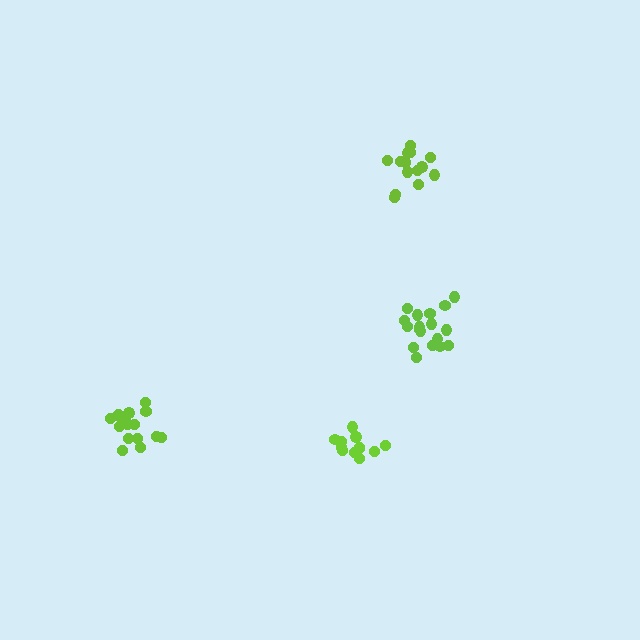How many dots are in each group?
Group 1: 18 dots, Group 2: 17 dots, Group 3: 14 dots, Group 4: 12 dots (61 total).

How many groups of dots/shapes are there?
There are 4 groups.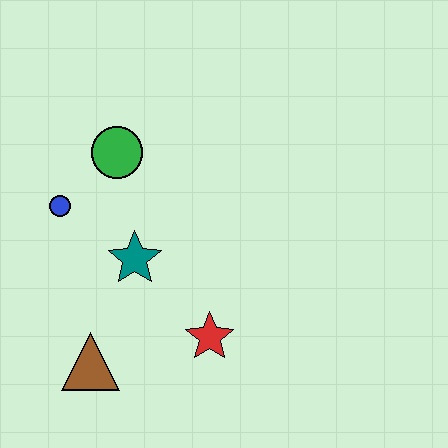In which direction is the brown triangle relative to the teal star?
The brown triangle is below the teal star.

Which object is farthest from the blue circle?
The red star is farthest from the blue circle.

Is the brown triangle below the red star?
Yes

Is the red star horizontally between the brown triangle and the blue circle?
No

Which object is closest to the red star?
The teal star is closest to the red star.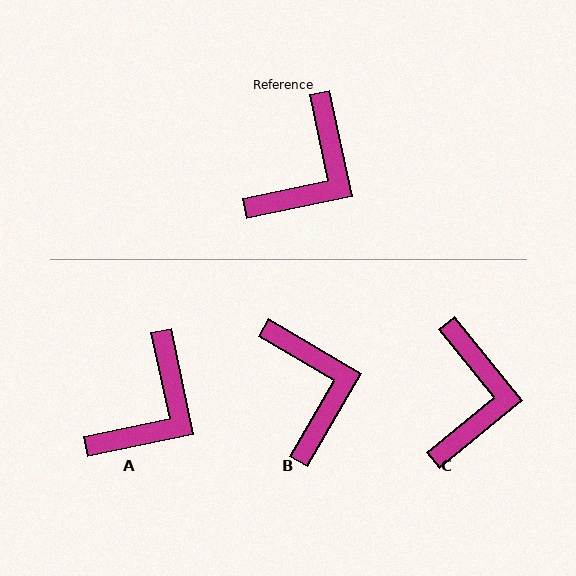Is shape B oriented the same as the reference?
No, it is off by about 48 degrees.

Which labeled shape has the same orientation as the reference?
A.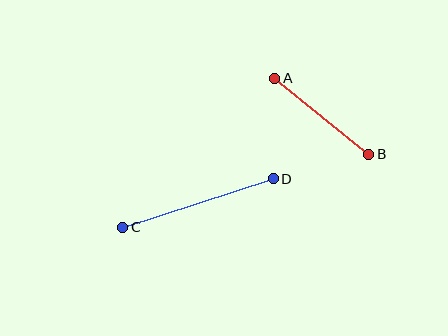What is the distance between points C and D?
The distance is approximately 158 pixels.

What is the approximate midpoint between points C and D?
The midpoint is at approximately (198, 203) pixels.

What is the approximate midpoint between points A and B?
The midpoint is at approximately (322, 116) pixels.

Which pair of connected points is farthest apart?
Points C and D are farthest apart.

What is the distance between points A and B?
The distance is approximately 121 pixels.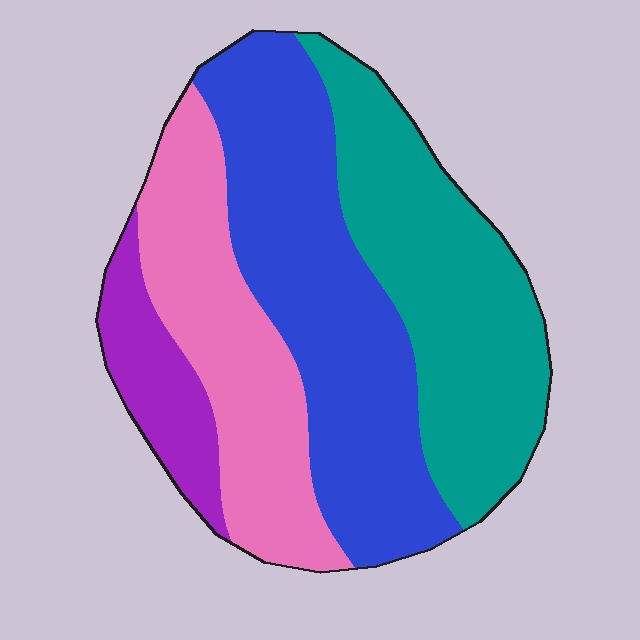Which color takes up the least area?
Purple, at roughly 10%.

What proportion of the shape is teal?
Teal covers 30% of the shape.